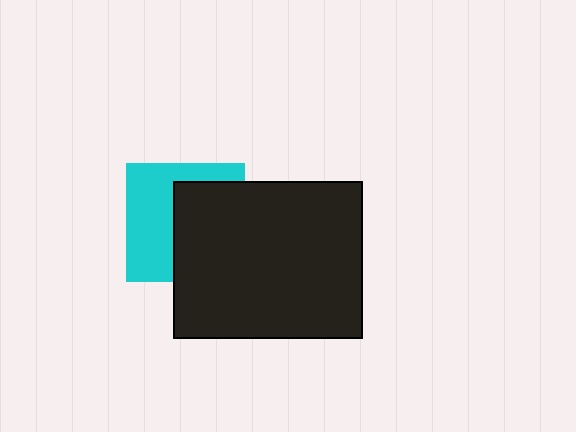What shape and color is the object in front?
The object in front is a black rectangle.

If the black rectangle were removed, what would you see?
You would see the complete cyan square.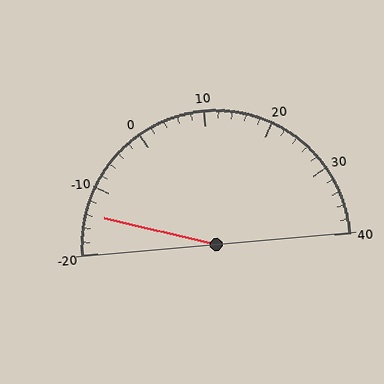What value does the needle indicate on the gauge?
The needle indicates approximately -14.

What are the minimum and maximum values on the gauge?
The gauge ranges from -20 to 40.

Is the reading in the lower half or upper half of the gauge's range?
The reading is in the lower half of the range (-20 to 40).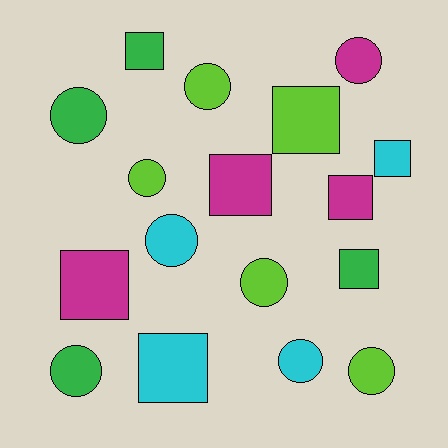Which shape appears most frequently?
Circle, with 9 objects.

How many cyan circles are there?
There are 2 cyan circles.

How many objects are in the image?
There are 17 objects.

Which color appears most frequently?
Lime, with 5 objects.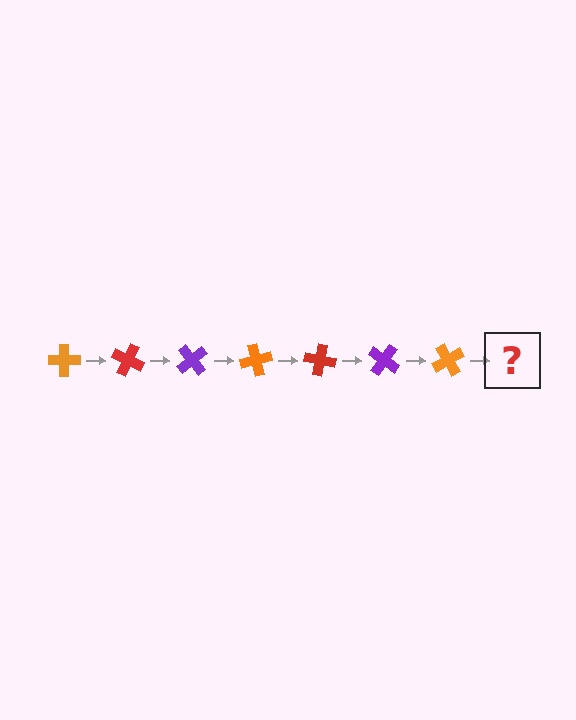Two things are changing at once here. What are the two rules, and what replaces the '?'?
The two rules are that it rotates 25 degrees each step and the color cycles through orange, red, and purple. The '?' should be a red cross, rotated 175 degrees from the start.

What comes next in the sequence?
The next element should be a red cross, rotated 175 degrees from the start.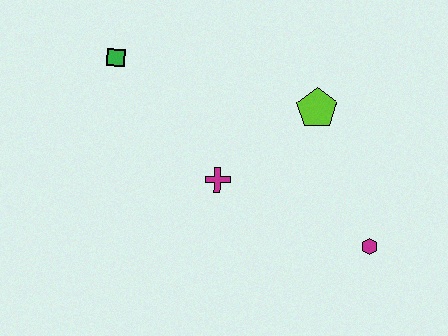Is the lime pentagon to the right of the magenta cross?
Yes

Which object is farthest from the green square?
The magenta hexagon is farthest from the green square.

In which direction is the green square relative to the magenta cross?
The green square is above the magenta cross.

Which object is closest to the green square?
The magenta cross is closest to the green square.